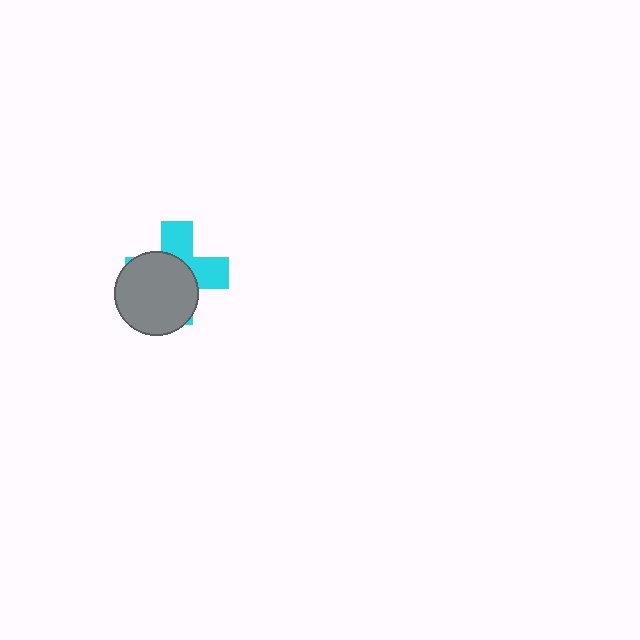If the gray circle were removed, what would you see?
You would see the complete cyan cross.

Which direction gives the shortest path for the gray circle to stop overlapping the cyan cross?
Moving toward the lower-left gives the shortest separation.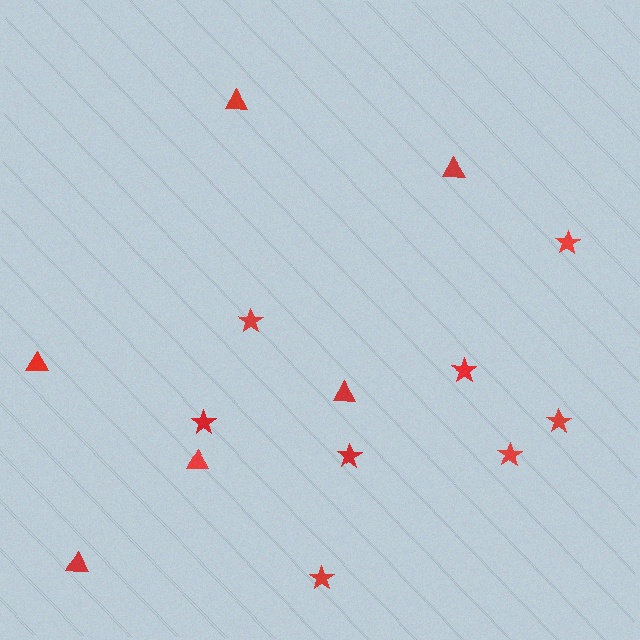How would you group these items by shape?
There are 2 groups: one group of stars (8) and one group of triangles (6).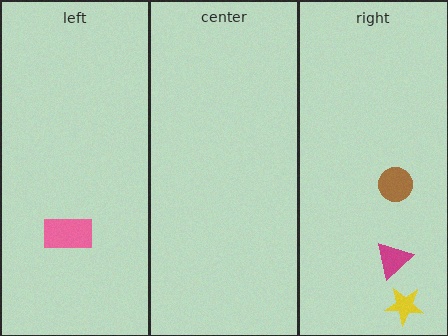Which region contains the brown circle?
The right region.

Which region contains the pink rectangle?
The left region.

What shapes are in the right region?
The brown circle, the yellow star, the magenta triangle.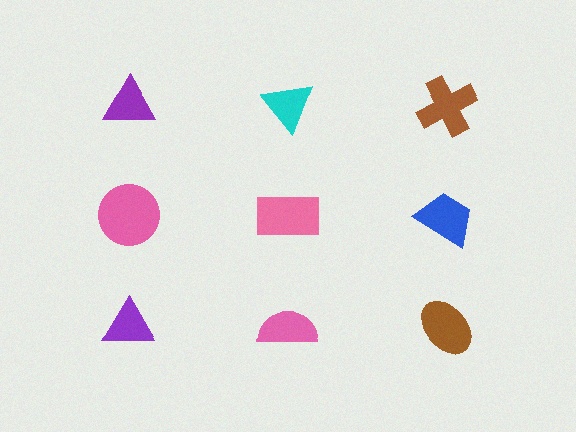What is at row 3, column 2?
A pink semicircle.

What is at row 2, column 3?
A blue trapezoid.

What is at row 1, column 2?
A cyan triangle.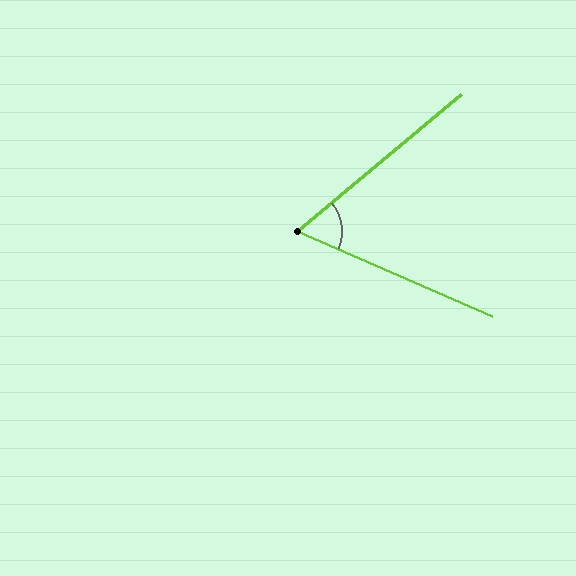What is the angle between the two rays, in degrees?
Approximately 63 degrees.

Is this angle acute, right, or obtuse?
It is acute.